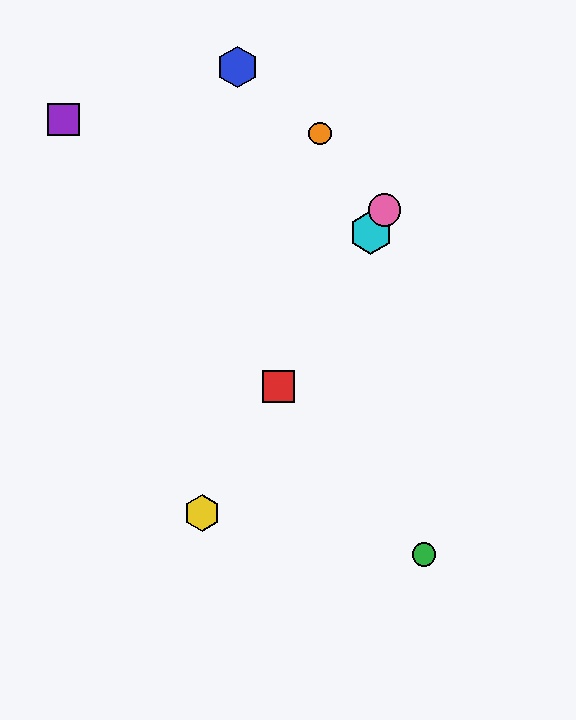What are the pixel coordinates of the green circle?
The green circle is at (424, 555).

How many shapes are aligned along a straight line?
4 shapes (the red square, the yellow hexagon, the cyan hexagon, the pink circle) are aligned along a straight line.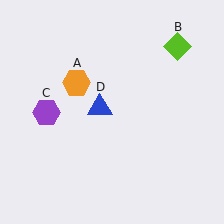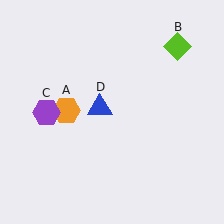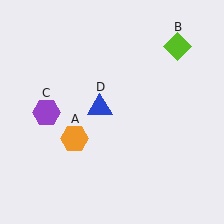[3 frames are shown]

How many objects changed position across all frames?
1 object changed position: orange hexagon (object A).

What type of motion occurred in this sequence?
The orange hexagon (object A) rotated counterclockwise around the center of the scene.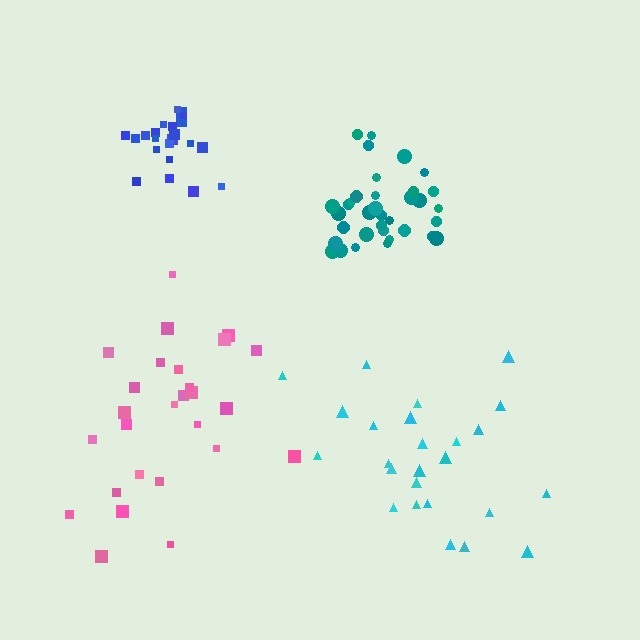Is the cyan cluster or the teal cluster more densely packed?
Teal.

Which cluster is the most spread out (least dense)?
Cyan.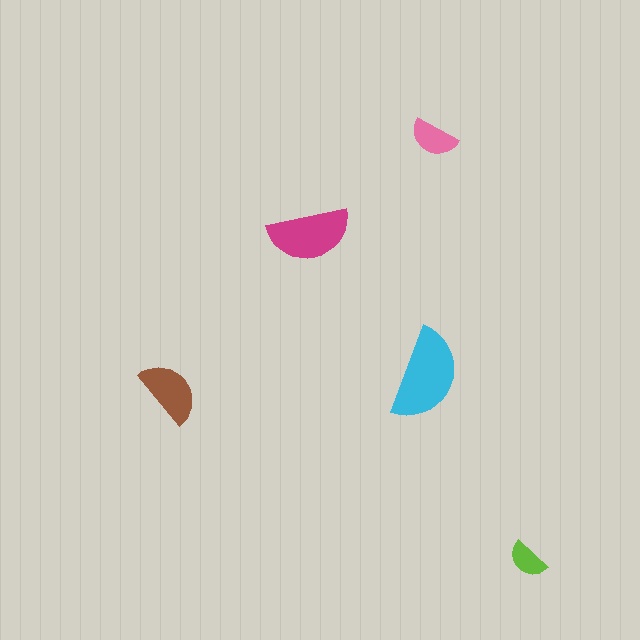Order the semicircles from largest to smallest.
the cyan one, the magenta one, the brown one, the pink one, the lime one.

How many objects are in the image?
There are 5 objects in the image.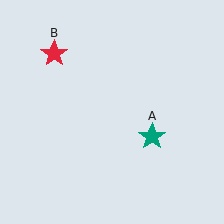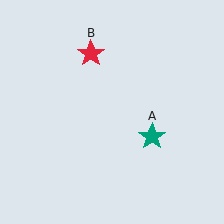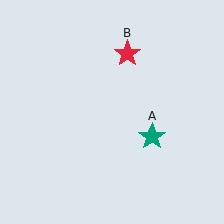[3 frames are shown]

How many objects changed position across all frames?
1 object changed position: red star (object B).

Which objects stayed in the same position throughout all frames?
Teal star (object A) remained stationary.